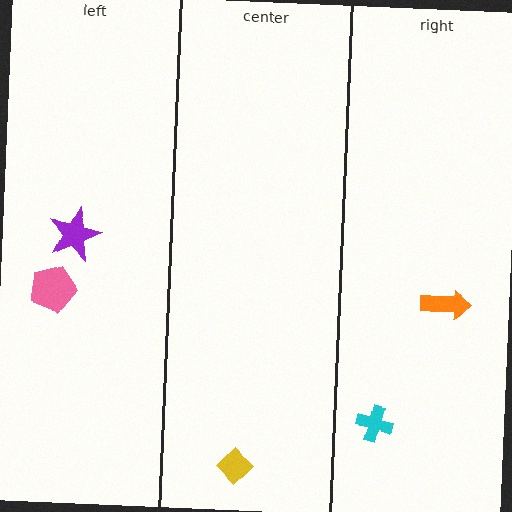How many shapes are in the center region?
1.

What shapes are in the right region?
The orange arrow, the cyan cross.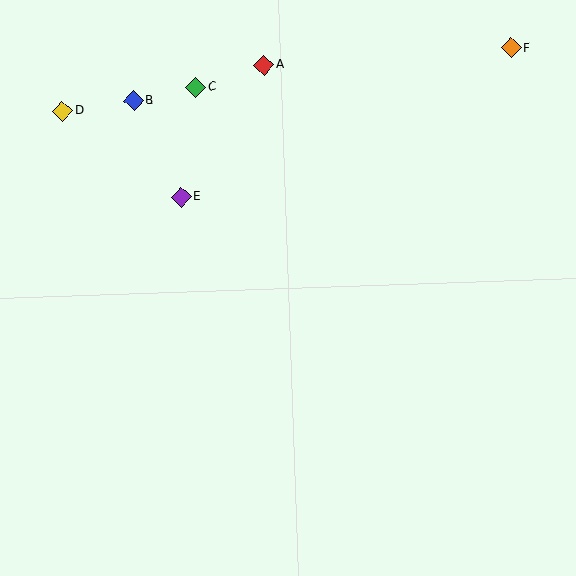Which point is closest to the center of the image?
Point E at (181, 197) is closest to the center.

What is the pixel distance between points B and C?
The distance between B and C is 63 pixels.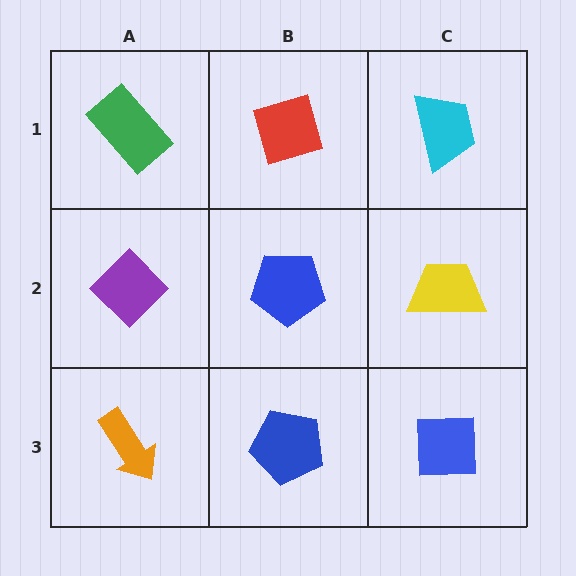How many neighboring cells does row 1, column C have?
2.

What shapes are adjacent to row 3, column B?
A blue pentagon (row 2, column B), an orange arrow (row 3, column A), a blue square (row 3, column C).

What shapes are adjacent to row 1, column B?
A blue pentagon (row 2, column B), a green rectangle (row 1, column A), a cyan trapezoid (row 1, column C).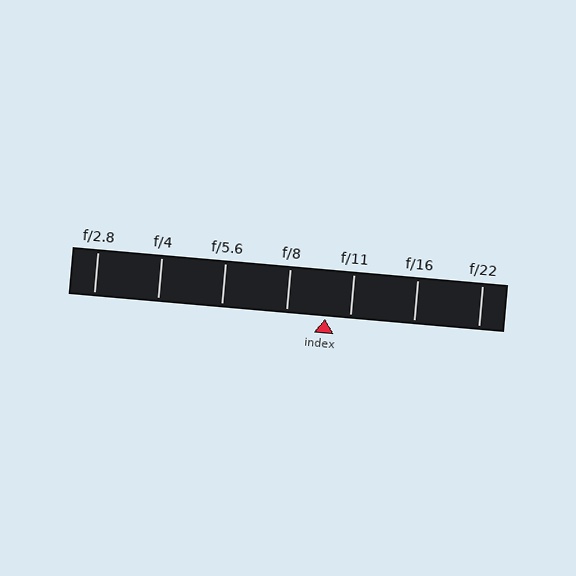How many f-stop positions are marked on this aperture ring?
There are 7 f-stop positions marked.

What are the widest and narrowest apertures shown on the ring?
The widest aperture shown is f/2.8 and the narrowest is f/22.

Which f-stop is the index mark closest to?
The index mark is closest to f/11.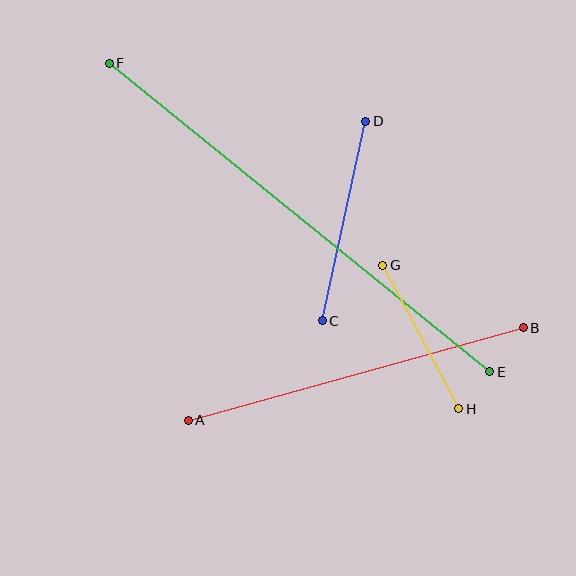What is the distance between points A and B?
The distance is approximately 348 pixels.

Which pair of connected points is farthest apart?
Points E and F are farthest apart.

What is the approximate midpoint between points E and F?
The midpoint is at approximately (299, 217) pixels.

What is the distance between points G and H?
The distance is approximately 163 pixels.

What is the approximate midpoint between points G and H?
The midpoint is at approximately (421, 337) pixels.